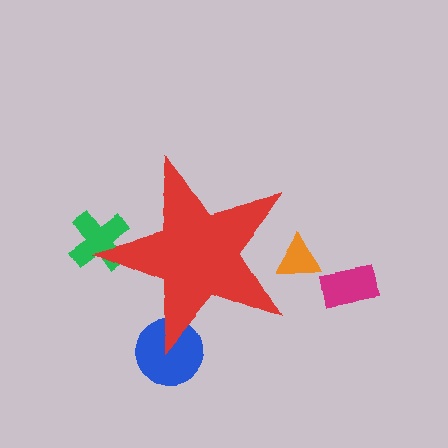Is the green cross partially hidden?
Yes, the green cross is partially hidden behind the red star.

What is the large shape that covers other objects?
A red star.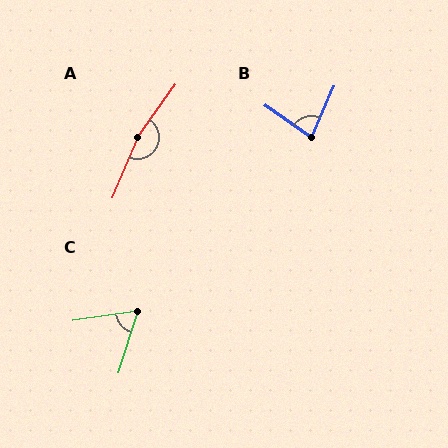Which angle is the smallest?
C, at approximately 63 degrees.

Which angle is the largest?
A, at approximately 167 degrees.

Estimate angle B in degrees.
Approximately 79 degrees.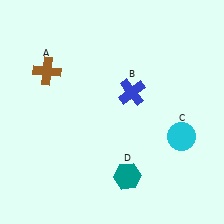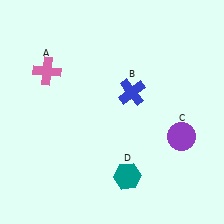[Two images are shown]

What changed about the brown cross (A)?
In Image 1, A is brown. In Image 2, it changed to pink.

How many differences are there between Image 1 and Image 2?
There are 2 differences between the two images.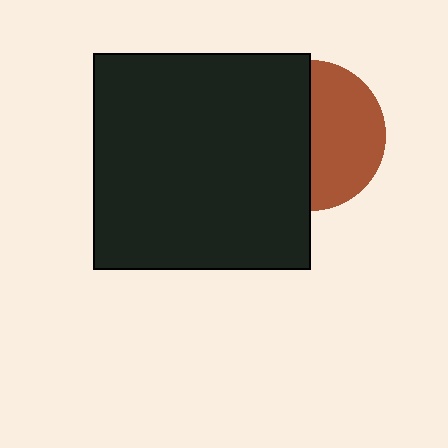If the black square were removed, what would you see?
You would see the complete brown circle.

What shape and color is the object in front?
The object in front is a black square.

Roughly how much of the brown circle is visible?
About half of it is visible (roughly 49%).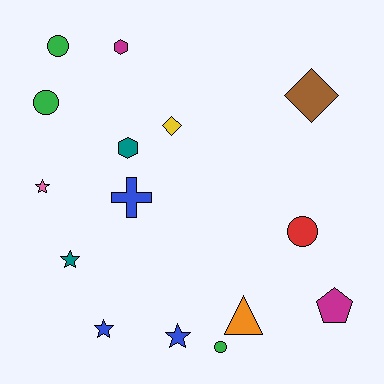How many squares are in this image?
There are no squares.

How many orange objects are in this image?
There is 1 orange object.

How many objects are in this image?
There are 15 objects.